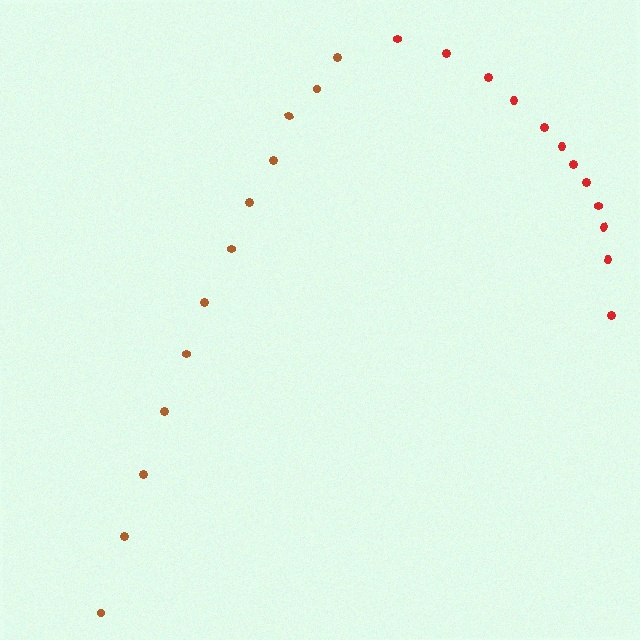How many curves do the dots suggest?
There are 2 distinct paths.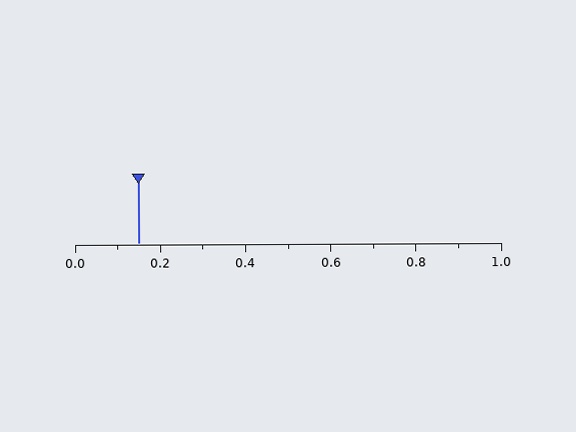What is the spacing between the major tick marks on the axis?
The major ticks are spaced 0.2 apart.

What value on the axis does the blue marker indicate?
The marker indicates approximately 0.15.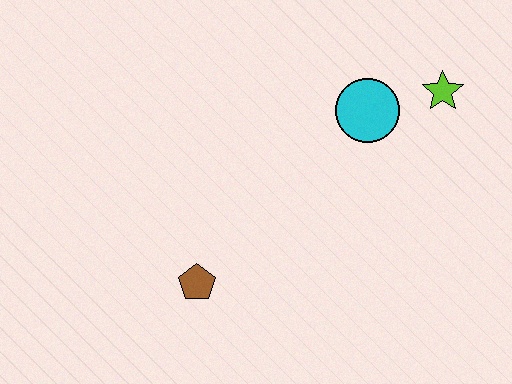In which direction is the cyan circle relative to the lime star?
The cyan circle is to the left of the lime star.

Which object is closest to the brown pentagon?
The cyan circle is closest to the brown pentagon.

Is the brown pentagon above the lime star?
No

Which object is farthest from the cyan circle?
The brown pentagon is farthest from the cyan circle.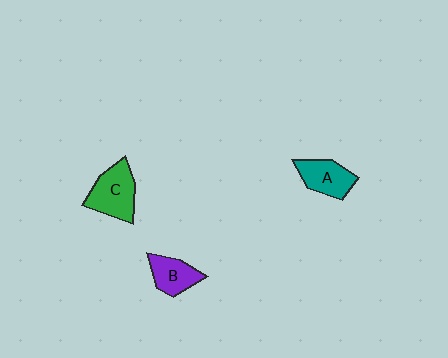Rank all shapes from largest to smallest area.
From largest to smallest: C (green), A (teal), B (purple).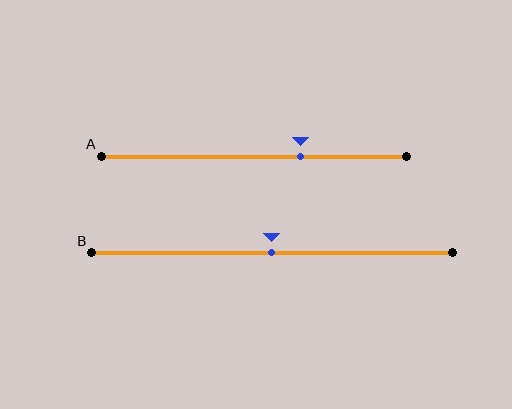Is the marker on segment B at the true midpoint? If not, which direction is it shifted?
Yes, the marker on segment B is at the true midpoint.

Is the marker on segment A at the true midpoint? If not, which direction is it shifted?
No, the marker on segment A is shifted to the right by about 15% of the segment length.